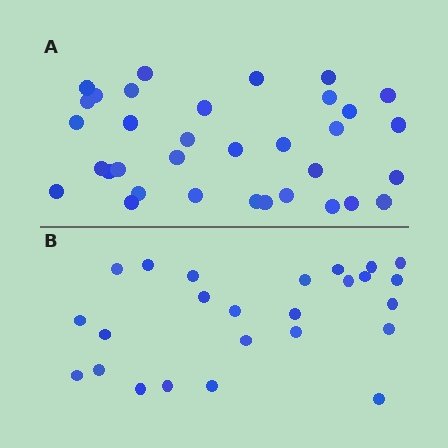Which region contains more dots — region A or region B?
Region A (the top region) has more dots.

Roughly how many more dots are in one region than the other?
Region A has roughly 8 or so more dots than region B.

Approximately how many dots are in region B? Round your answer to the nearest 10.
About 20 dots. (The exact count is 25, which rounds to 20.)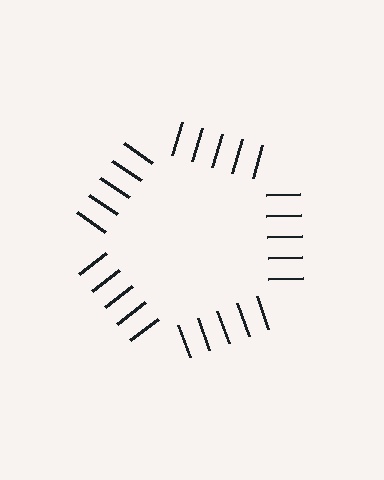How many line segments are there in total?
25 — 5 along each of the 5 edges.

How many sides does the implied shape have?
5 sides — the line-ends trace a pentagon.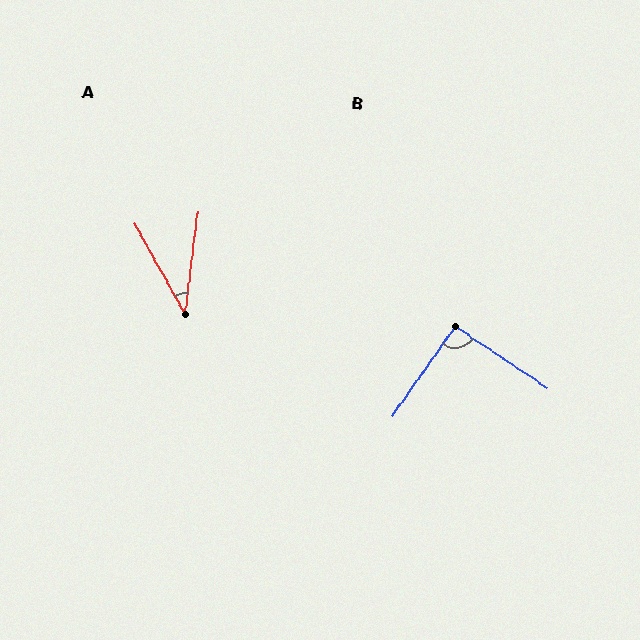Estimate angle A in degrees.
Approximately 37 degrees.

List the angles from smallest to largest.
A (37°), B (91°).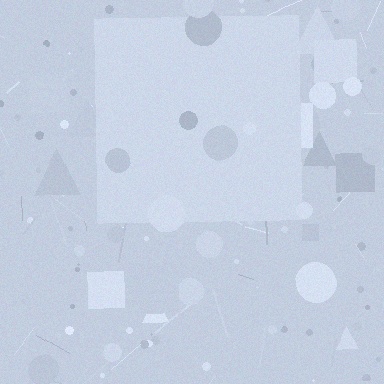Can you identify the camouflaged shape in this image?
The camouflaged shape is a square.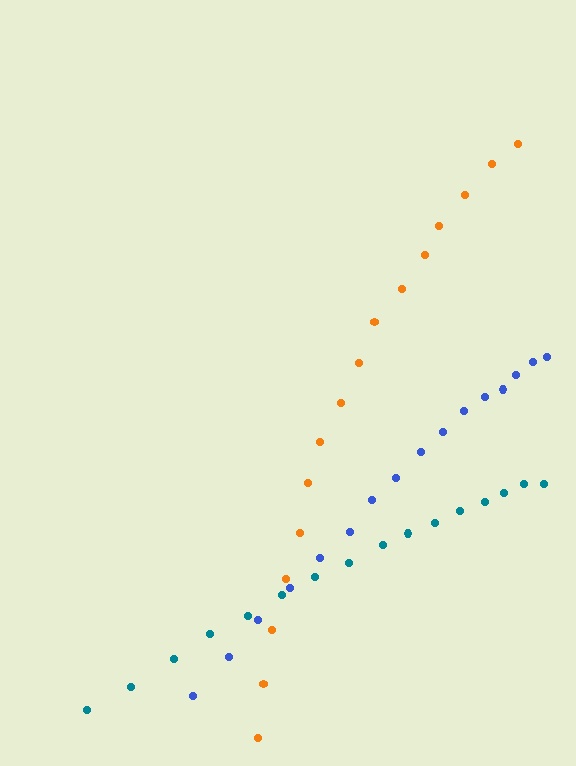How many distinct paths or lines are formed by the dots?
There are 3 distinct paths.